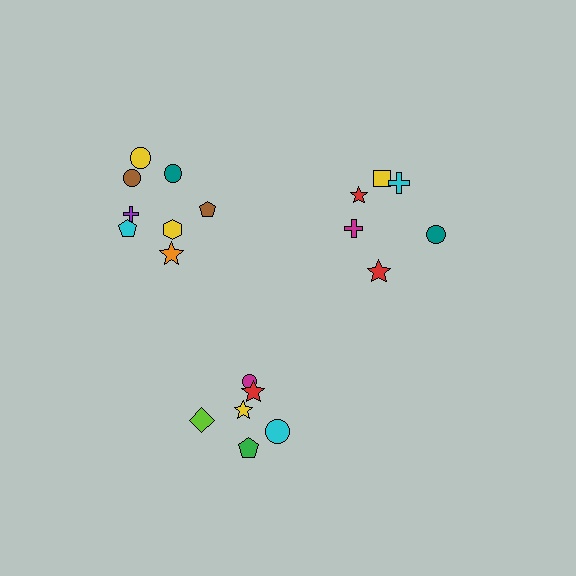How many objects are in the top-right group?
There are 6 objects.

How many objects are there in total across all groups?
There are 20 objects.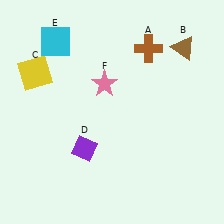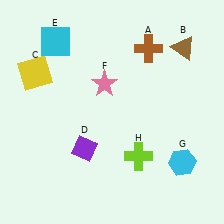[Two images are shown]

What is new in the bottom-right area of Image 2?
A lime cross (H) was added in the bottom-right area of Image 2.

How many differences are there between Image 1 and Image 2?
There are 2 differences between the two images.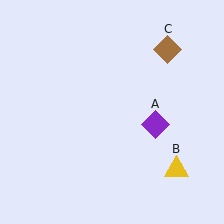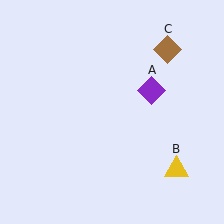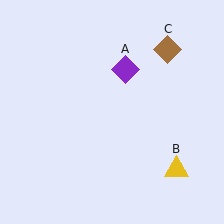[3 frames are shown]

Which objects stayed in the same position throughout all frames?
Yellow triangle (object B) and brown diamond (object C) remained stationary.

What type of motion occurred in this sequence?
The purple diamond (object A) rotated counterclockwise around the center of the scene.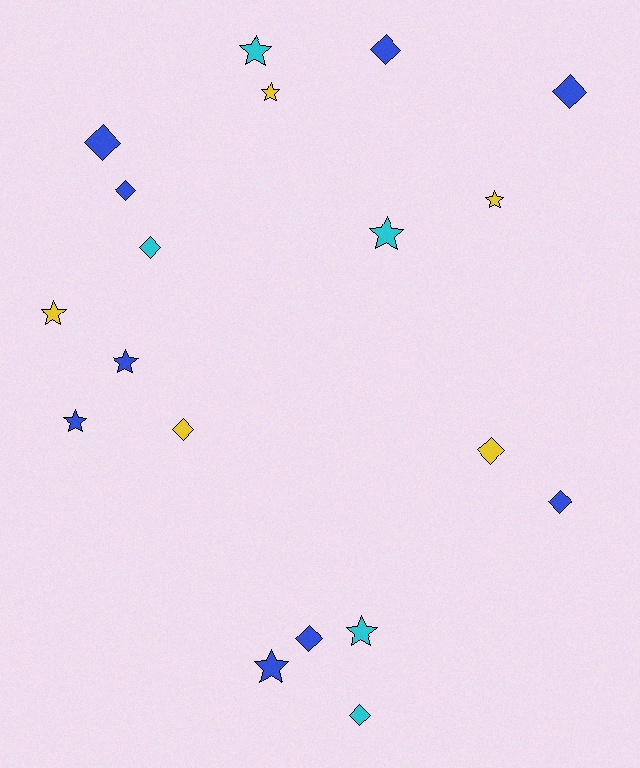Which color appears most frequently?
Blue, with 9 objects.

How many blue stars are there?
There are 3 blue stars.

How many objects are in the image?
There are 19 objects.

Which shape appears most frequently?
Diamond, with 10 objects.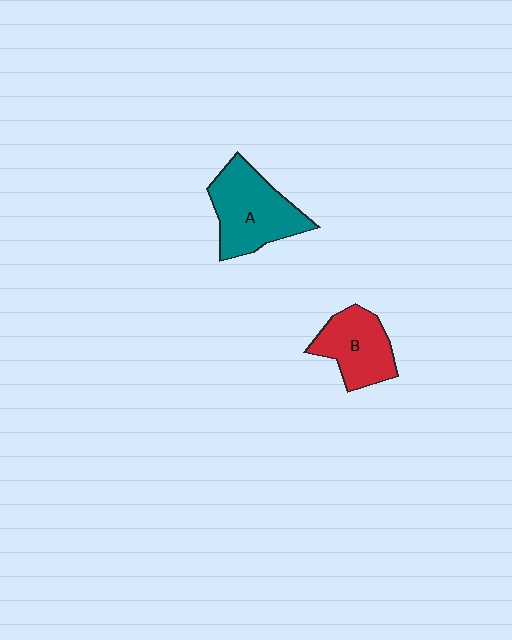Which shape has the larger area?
Shape A (teal).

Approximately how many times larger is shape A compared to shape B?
Approximately 1.3 times.